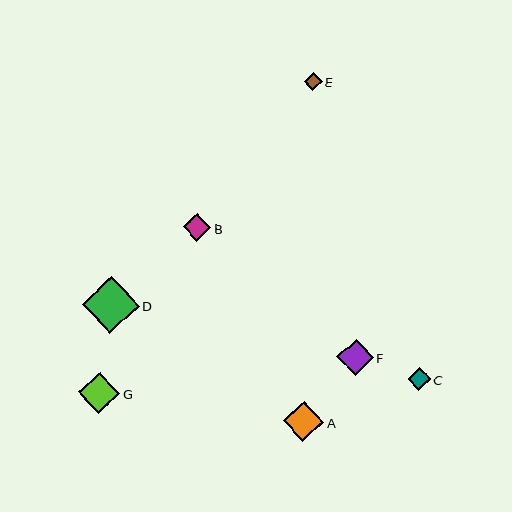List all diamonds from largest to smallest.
From largest to smallest: D, G, A, F, B, C, E.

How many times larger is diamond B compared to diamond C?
Diamond B is approximately 1.2 times the size of diamond C.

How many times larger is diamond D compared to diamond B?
Diamond D is approximately 2.1 times the size of diamond B.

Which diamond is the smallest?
Diamond E is the smallest with a size of approximately 18 pixels.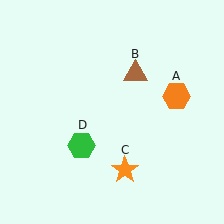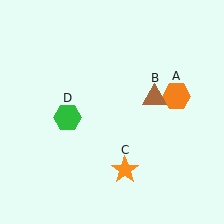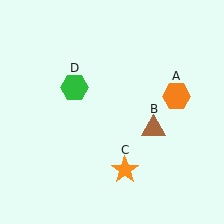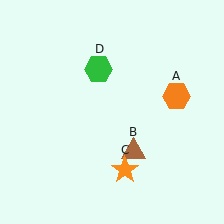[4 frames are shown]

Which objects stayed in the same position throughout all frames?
Orange hexagon (object A) and orange star (object C) remained stationary.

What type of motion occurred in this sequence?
The brown triangle (object B), green hexagon (object D) rotated clockwise around the center of the scene.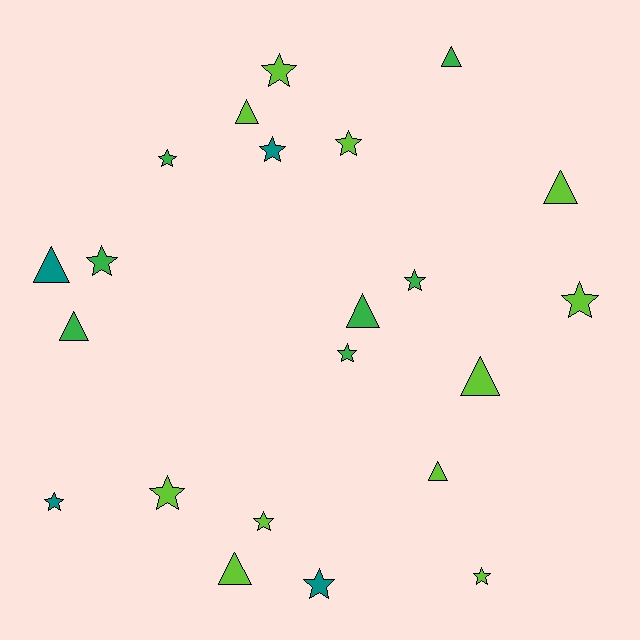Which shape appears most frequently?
Star, with 13 objects.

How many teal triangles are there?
There is 1 teal triangle.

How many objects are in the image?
There are 22 objects.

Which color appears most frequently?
Lime, with 11 objects.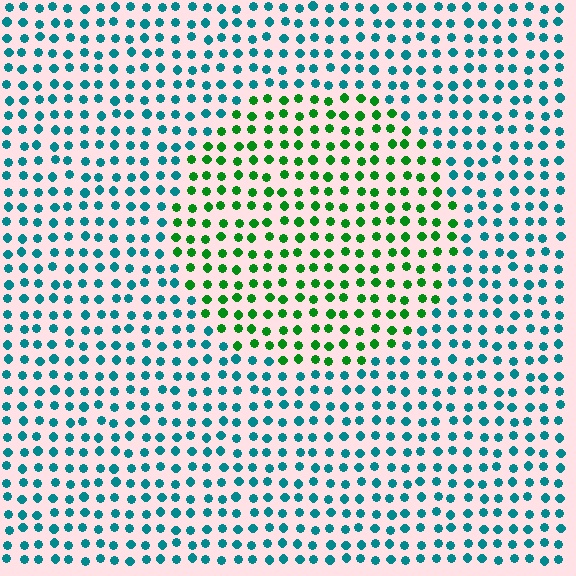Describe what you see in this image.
The image is filled with small teal elements in a uniform arrangement. A circle-shaped region is visible where the elements are tinted to a slightly different hue, forming a subtle color boundary.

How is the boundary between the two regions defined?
The boundary is defined purely by a slight shift in hue (about 54 degrees). Spacing, size, and orientation are identical on both sides.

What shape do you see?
I see a circle.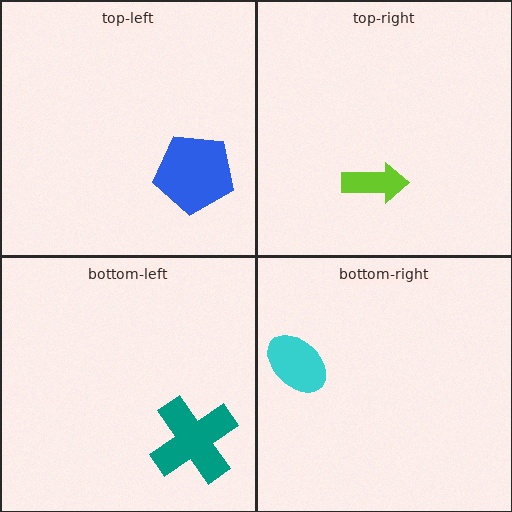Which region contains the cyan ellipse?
The bottom-right region.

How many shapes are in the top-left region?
1.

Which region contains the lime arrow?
The top-right region.